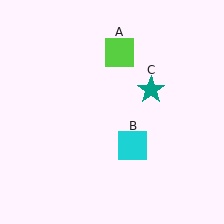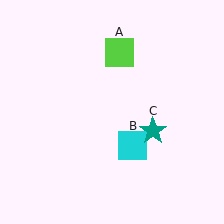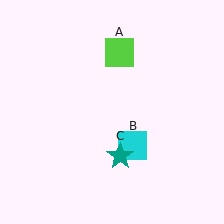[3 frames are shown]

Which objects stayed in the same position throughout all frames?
Lime square (object A) and cyan square (object B) remained stationary.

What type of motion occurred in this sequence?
The teal star (object C) rotated clockwise around the center of the scene.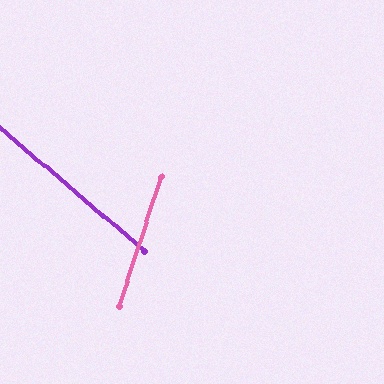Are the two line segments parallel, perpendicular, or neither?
Neither parallel nor perpendicular — they differ by about 68°.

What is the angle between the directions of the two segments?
Approximately 68 degrees.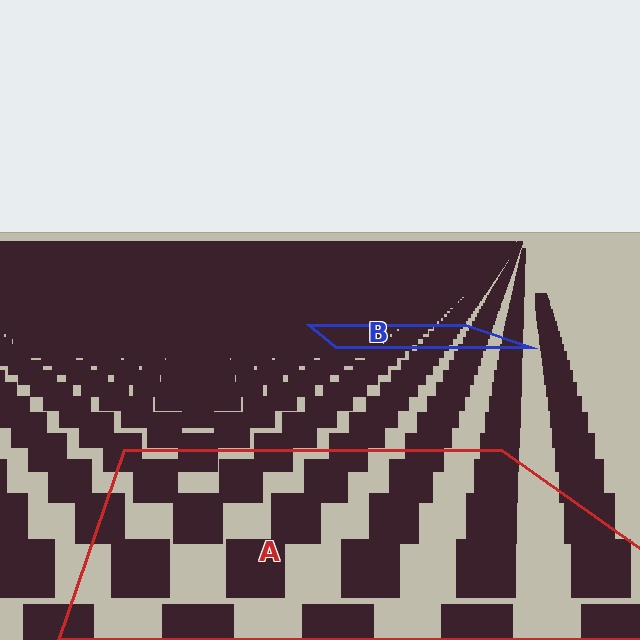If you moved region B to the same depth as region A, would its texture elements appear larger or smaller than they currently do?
They would appear larger. At a closer depth, the same texture elements are projected at a bigger on-screen size.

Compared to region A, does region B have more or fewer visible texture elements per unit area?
Region B has more texture elements per unit area — they are packed more densely because it is farther away.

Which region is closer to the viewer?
Region A is closer. The texture elements there are larger and more spread out.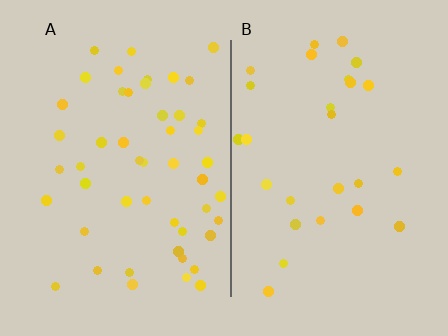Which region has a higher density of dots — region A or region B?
A (the left).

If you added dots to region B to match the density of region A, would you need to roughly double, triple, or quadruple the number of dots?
Approximately double.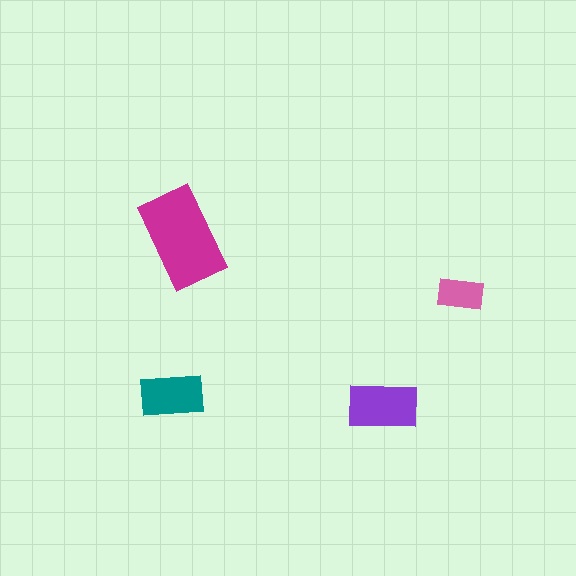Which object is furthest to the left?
The teal rectangle is leftmost.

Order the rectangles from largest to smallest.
the magenta one, the purple one, the teal one, the pink one.